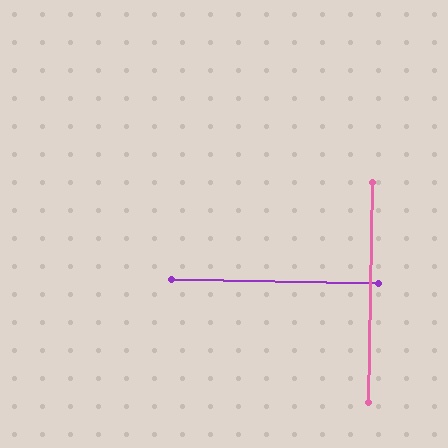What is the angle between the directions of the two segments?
Approximately 90 degrees.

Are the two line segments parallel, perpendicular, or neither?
Perpendicular — they meet at approximately 90°.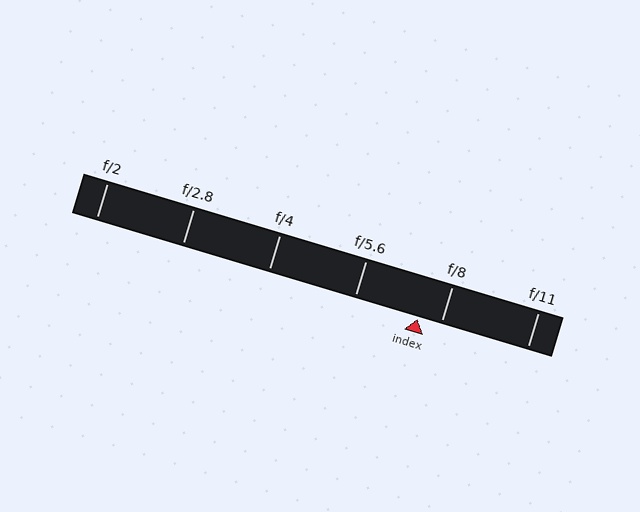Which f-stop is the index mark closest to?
The index mark is closest to f/8.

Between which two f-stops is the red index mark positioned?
The index mark is between f/5.6 and f/8.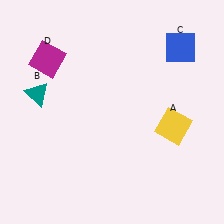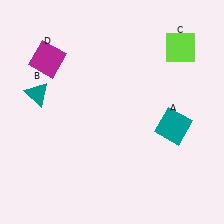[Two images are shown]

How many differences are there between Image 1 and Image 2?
There are 2 differences between the two images.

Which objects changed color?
A changed from yellow to teal. C changed from blue to lime.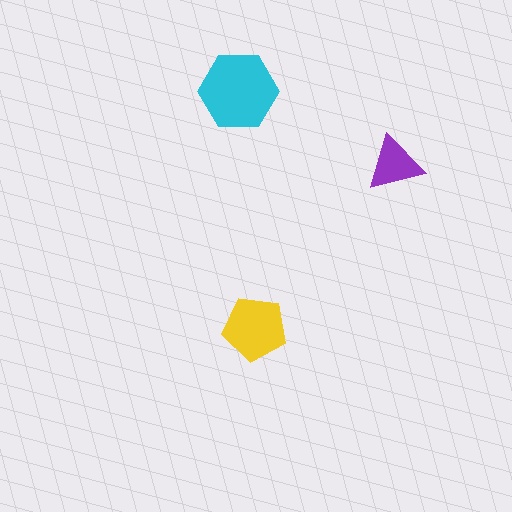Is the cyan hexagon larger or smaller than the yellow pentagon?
Larger.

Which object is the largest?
The cyan hexagon.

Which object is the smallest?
The purple triangle.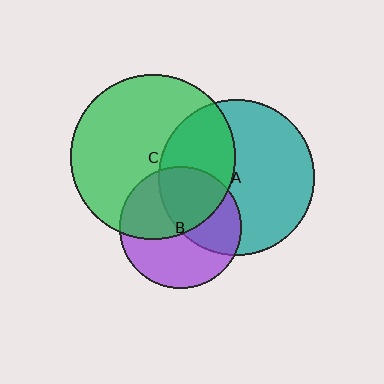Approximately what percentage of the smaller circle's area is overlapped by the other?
Approximately 40%.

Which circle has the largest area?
Circle C (green).